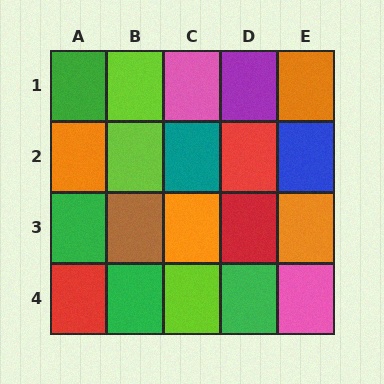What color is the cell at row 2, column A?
Orange.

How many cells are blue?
1 cell is blue.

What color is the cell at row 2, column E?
Blue.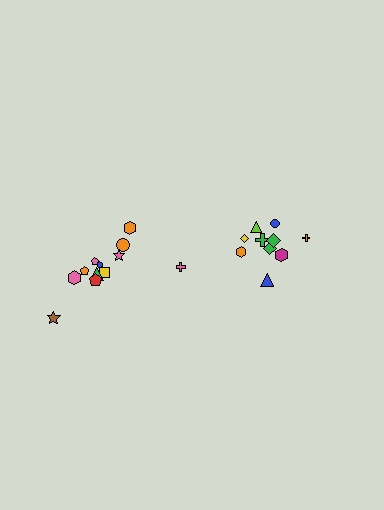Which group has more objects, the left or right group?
The left group.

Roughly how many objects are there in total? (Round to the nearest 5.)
Roughly 20 objects in total.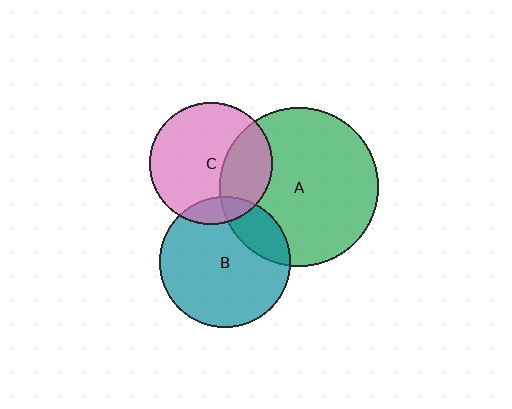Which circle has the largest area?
Circle A (green).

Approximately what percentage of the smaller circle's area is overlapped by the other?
Approximately 15%.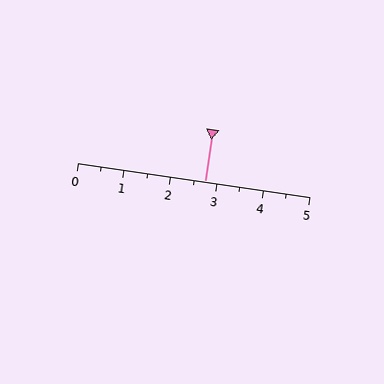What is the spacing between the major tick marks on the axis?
The major ticks are spaced 1 apart.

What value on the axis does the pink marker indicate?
The marker indicates approximately 2.8.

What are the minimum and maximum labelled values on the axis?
The axis runs from 0 to 5.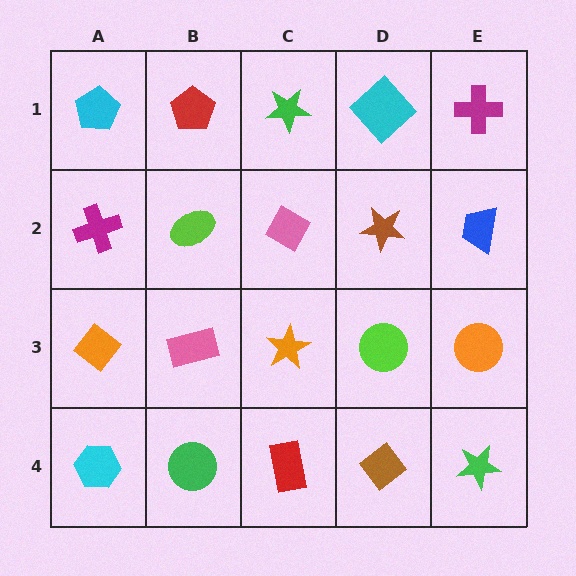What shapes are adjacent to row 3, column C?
A pink diamond (row 2, column C), a red rectangle (row 4, column C), a pink rectangle (row 3, column B), a lime circle (row 3, column D).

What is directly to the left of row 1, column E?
A cyan diamond.